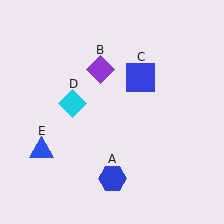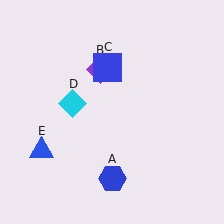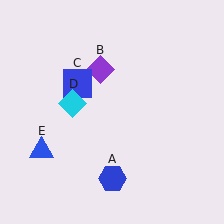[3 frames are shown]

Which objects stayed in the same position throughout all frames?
Blue hexagon (object A) and purple diamond (object B) and cyan diamond (object D) and blue triangle (object E) remained stationary.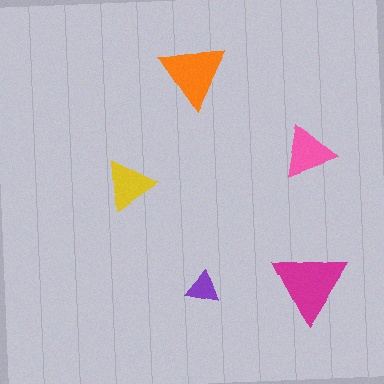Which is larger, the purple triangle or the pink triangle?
The pink one.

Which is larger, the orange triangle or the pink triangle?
The orange one.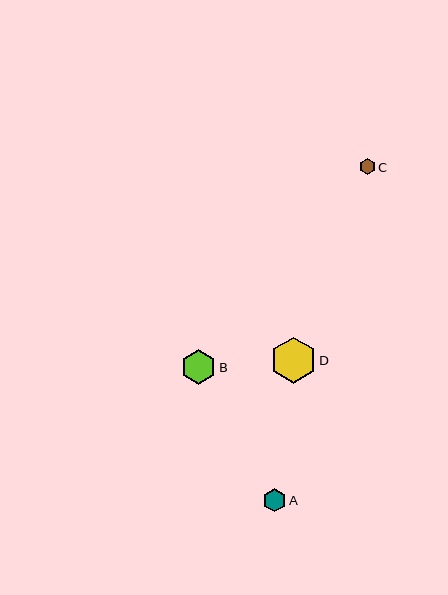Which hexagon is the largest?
Hexagon D is the largest with a size of approximately 46 pixels.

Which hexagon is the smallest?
Hexagon C is the smallest with a size of approximately 16 pixels.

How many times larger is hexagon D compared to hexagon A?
Hexagon D is approximately 2.0 times the size of hexagon A.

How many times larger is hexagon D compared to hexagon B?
Hexagon D is approximately 1.3 times the size of hexagon B.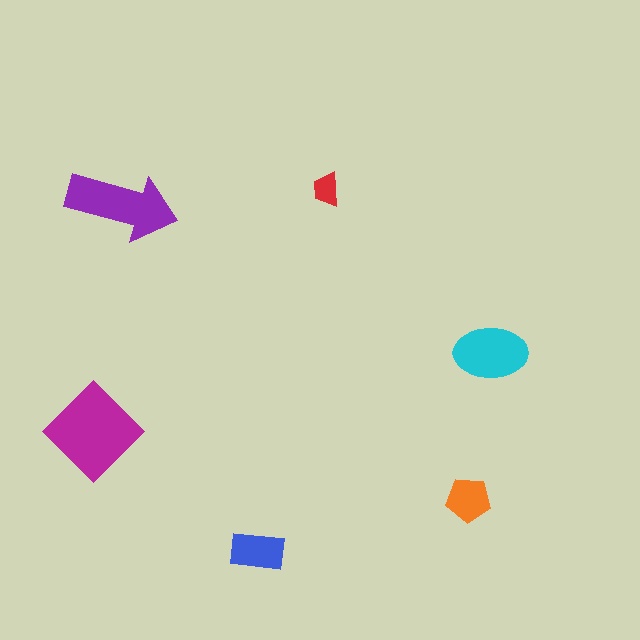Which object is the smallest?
The red trapezoid.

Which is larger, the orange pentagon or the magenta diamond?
The magenta diamond.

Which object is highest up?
The red trapezoid is topmost.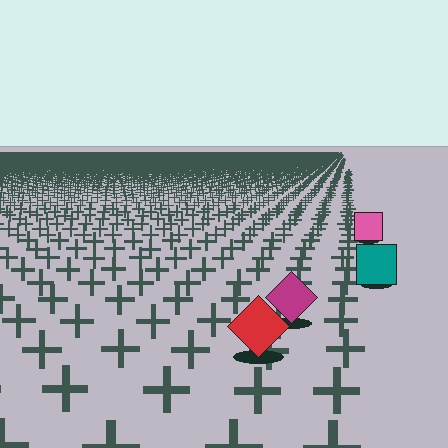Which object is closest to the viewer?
The red diamond is closest. The texture marks near it are larger and more spread out.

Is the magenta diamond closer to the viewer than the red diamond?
No. The red diamond is closer — you can tell from the texture gradient: the ground texture is coarser near it.